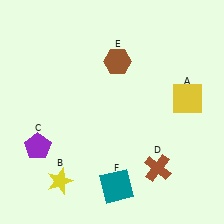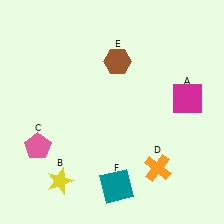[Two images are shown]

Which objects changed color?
A changed from yellow to magenta. C changed from purple to pink. D changed from brown to orange.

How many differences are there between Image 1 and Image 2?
There are 3 differences between the two images.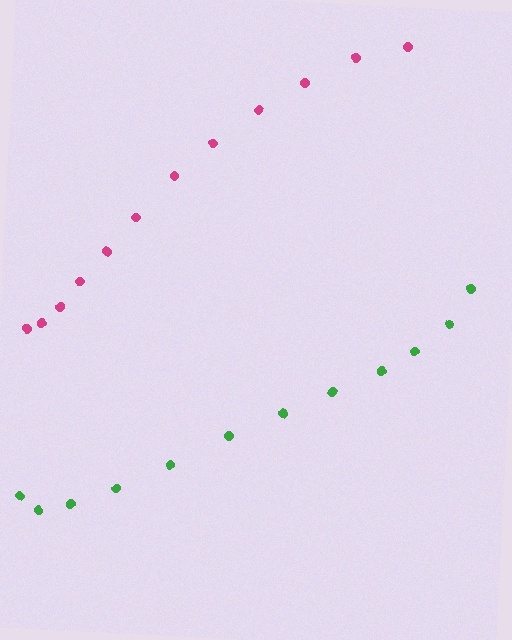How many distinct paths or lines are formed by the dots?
There are 2 distinct paths.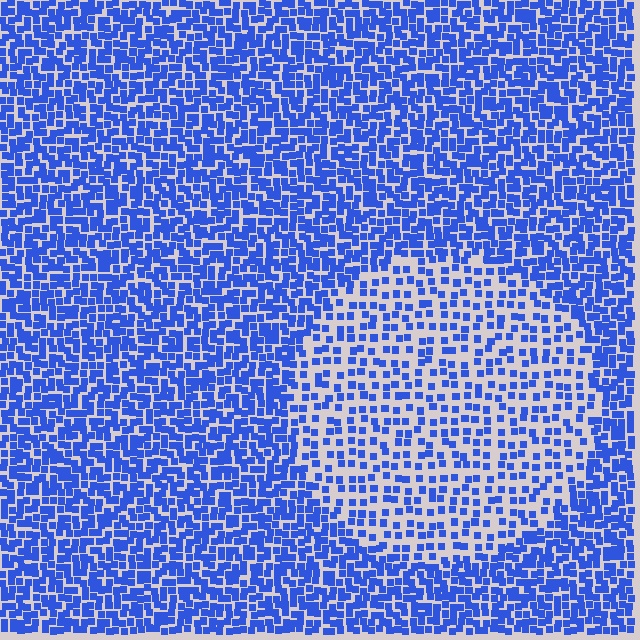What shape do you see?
I see a circle.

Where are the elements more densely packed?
The elements are more densely packed outside the circle boundary.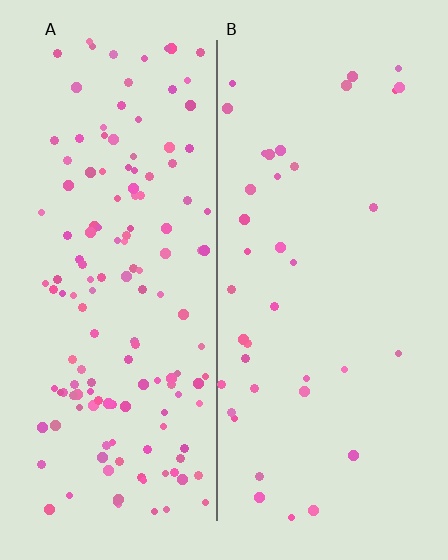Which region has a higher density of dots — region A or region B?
A (the left).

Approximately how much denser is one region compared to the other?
Approximately 3.7× — region A over region B.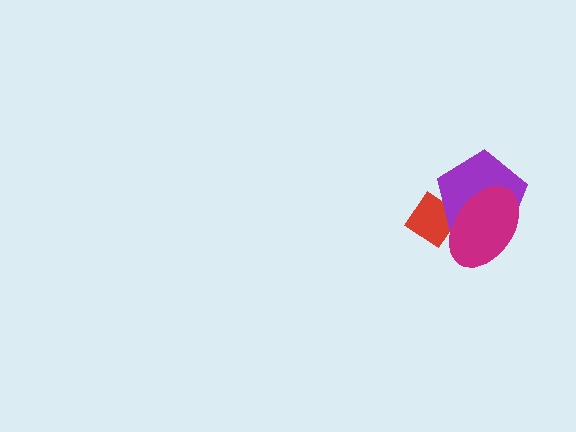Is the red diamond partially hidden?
Yes, it is partially covered by another shape.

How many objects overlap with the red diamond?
2 objects overlap with the red diamond.